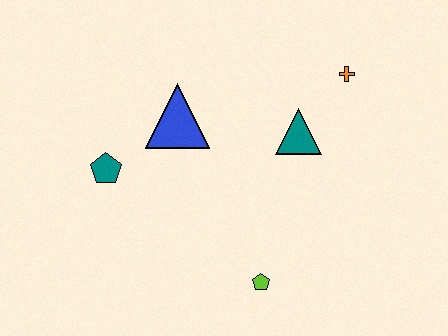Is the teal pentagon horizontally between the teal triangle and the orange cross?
No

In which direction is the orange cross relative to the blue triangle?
The orange cross is to the right of the blue triangle.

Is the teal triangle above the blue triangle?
No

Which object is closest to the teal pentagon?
The blue triangle is closest to the teal pentagon.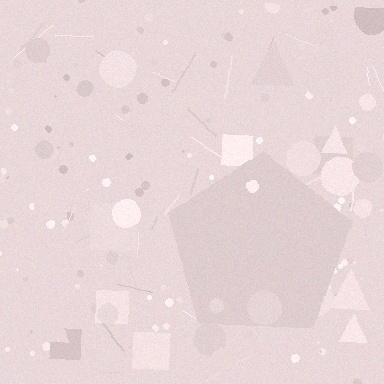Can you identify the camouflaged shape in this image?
The camouflaged shape is a pentagon.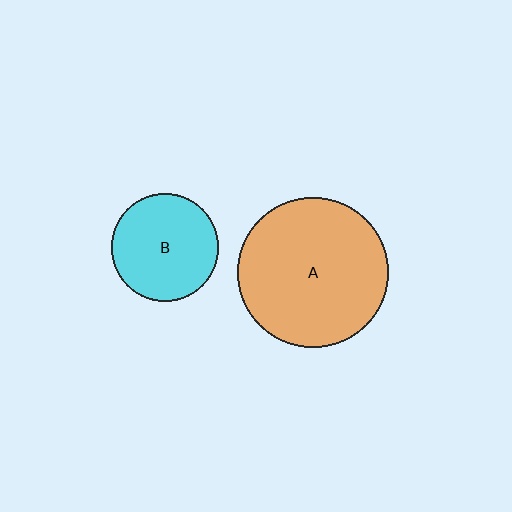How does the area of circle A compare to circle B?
Approximately 2.0 times.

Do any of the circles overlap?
No, none of the circles overlap.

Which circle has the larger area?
Circle A (orange).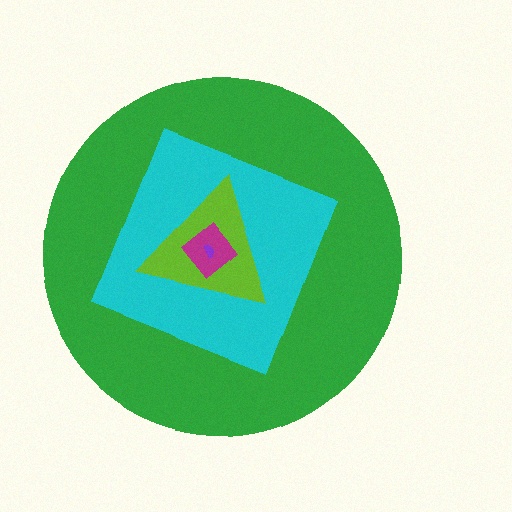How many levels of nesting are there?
5.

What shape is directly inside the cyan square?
The lime triangle.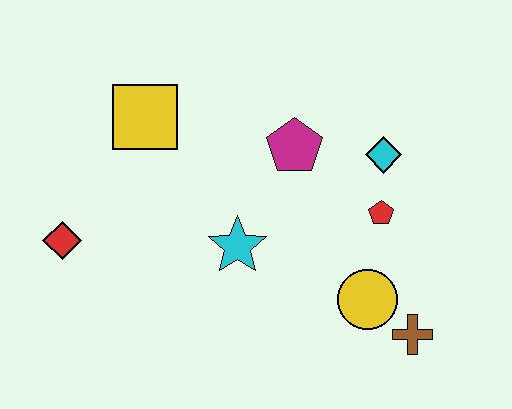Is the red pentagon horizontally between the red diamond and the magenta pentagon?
No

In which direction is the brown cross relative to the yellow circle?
The brown cross is to the right of the yellow circle.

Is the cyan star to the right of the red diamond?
Yes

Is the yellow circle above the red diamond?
No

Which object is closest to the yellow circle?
The brown cross is closest to the yellow circle.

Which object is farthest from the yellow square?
The brown cross is farthest from the yellow square.